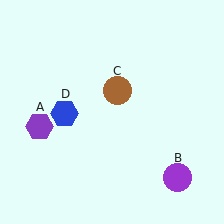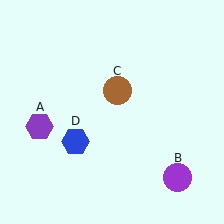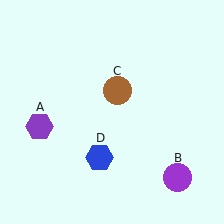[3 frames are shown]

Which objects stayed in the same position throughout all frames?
Purple hexagon (object A) and purple circle (object B) and brown circle (object C) remained stationary.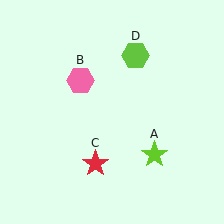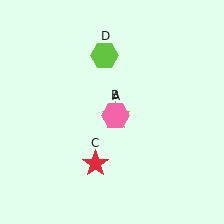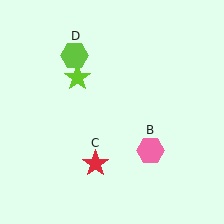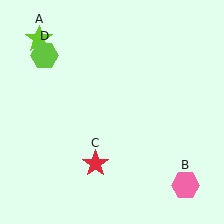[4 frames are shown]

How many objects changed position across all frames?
3 objects changed position: lime star (object A), pink hexagon (object B), lime hexagon (object D).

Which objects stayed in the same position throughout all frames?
Red star (object C) remained stationary.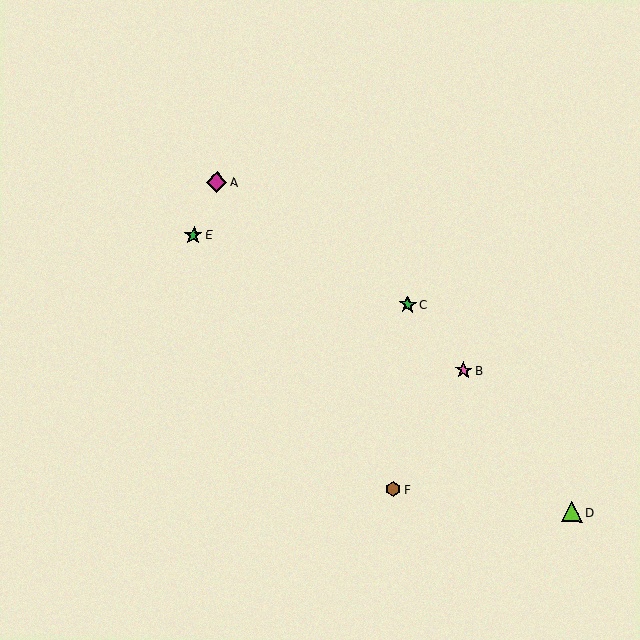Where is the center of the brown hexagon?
The center of the brown hexagon is at (393, 490).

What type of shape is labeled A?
Shape A is a magenta diamond.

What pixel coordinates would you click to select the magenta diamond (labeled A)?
Click at (217, 182) to select the magenta diamond A.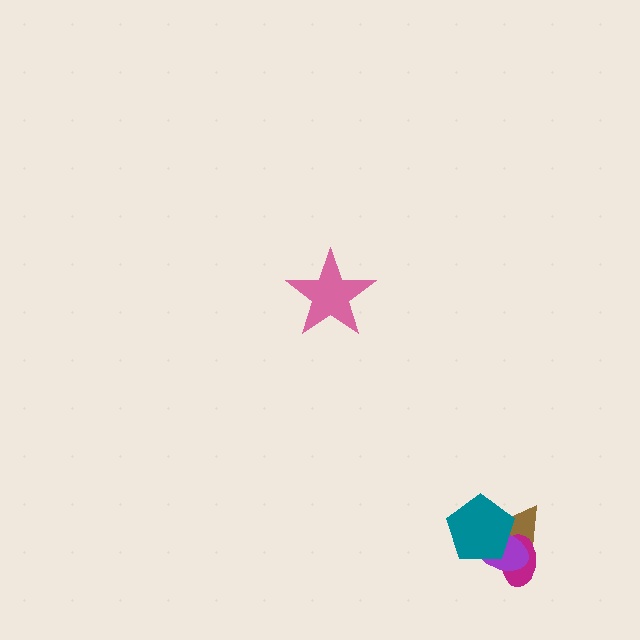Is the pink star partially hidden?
No, no other shape covers it.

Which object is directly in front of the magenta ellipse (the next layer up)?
The purple ellipse is directly in front of the magenta ellipse.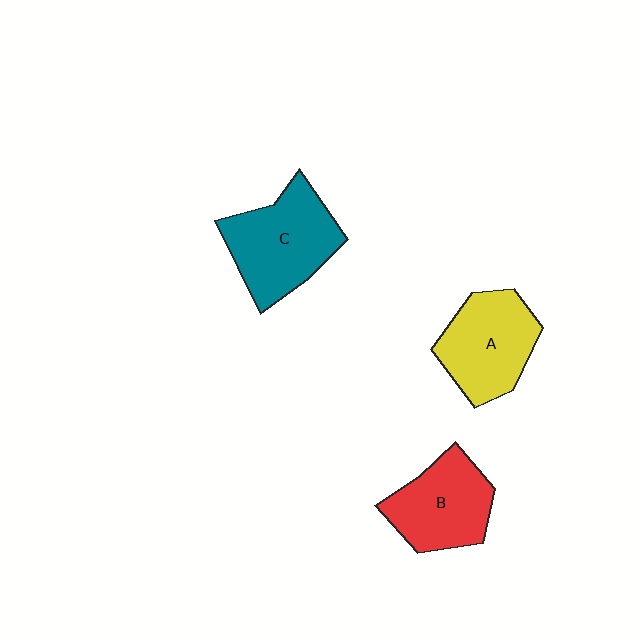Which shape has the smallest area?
Shape B (red).